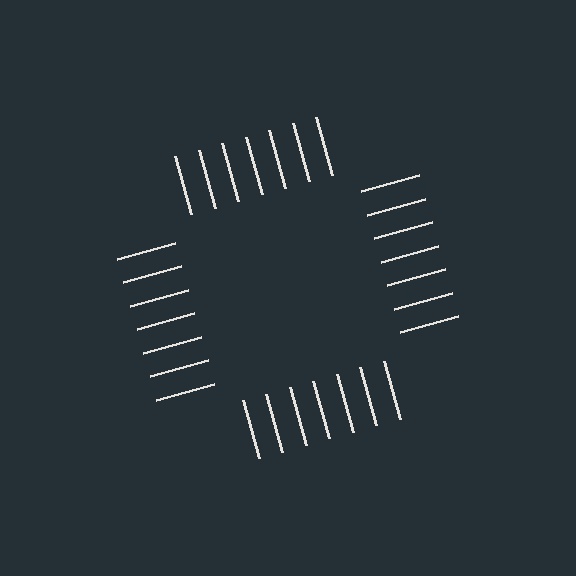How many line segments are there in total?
28 — 7 along each of the 4 edges.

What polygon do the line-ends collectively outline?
An illusory square — the line segments terminate on its edges but no continuous stroke is drawn.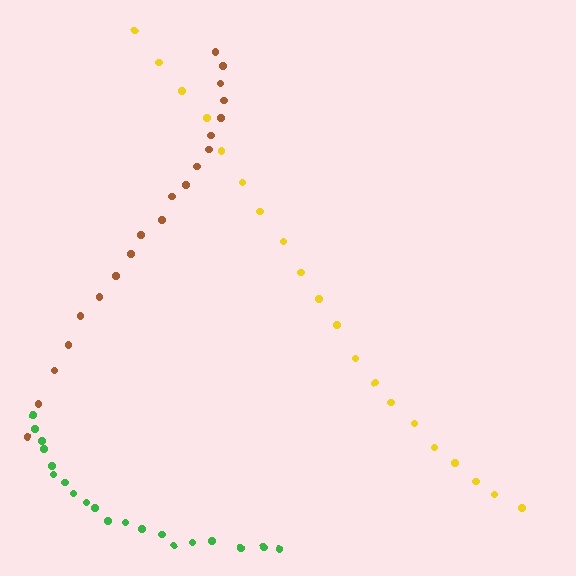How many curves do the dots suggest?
There are 3 distinct paths.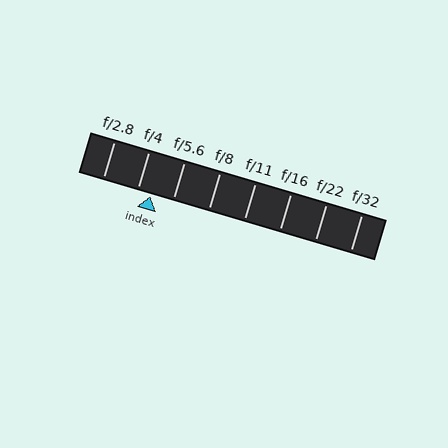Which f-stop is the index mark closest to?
The index mark is closest to f/4.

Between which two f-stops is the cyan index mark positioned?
The index mark is between f/4 and f/5.6.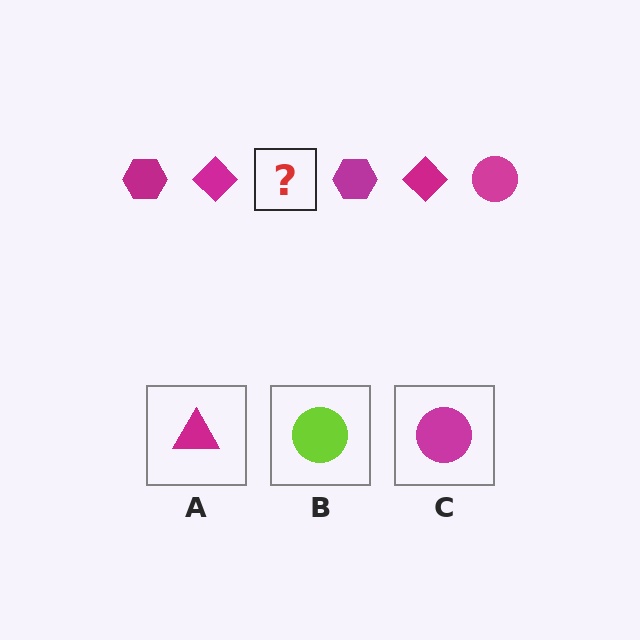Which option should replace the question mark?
Option C.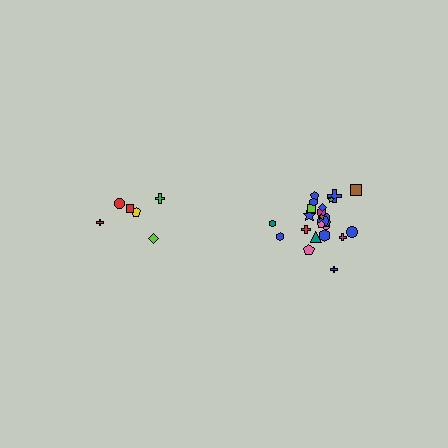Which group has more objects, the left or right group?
The right group.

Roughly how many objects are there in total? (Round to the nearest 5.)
Roughly 30 objects in total.